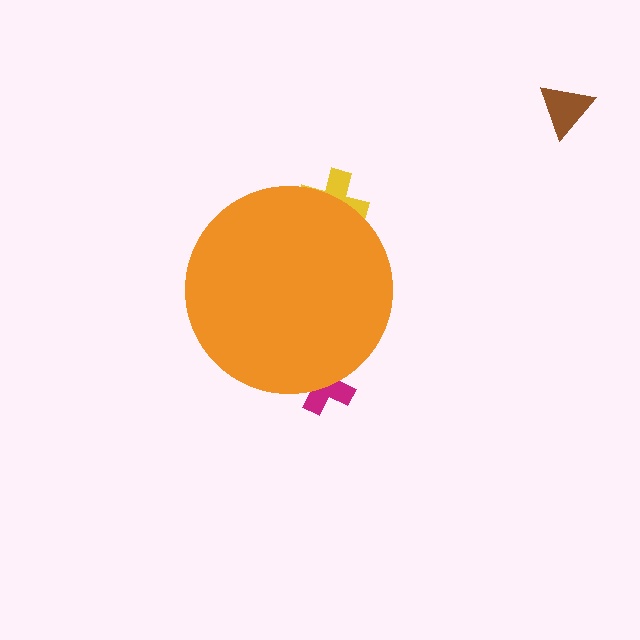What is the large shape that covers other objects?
An orange circle.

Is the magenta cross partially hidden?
Yes, the magenta cross is partially hidden behind the orange circle.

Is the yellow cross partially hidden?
Yes, the yellow cross is partially hidden behind the orange circle.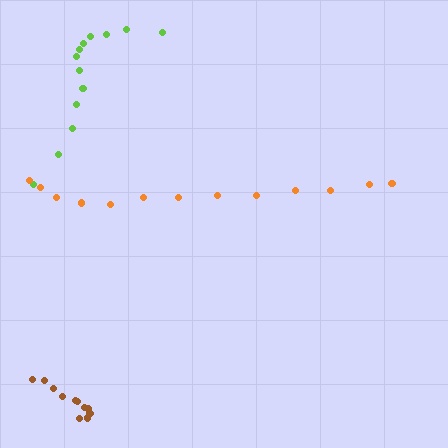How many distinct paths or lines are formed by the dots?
There are 3 distinct paths.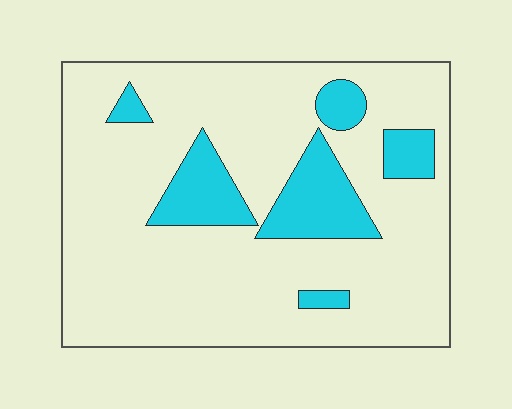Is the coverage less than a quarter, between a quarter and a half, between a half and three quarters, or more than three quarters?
Less than a quarter.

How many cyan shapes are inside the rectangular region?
6.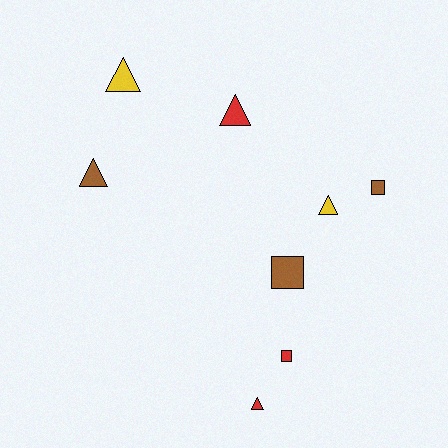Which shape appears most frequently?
Triangle, with 5 objects.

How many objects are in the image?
There are 8 objects.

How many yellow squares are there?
There are no yellow squares.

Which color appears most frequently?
Red, with 3 objects.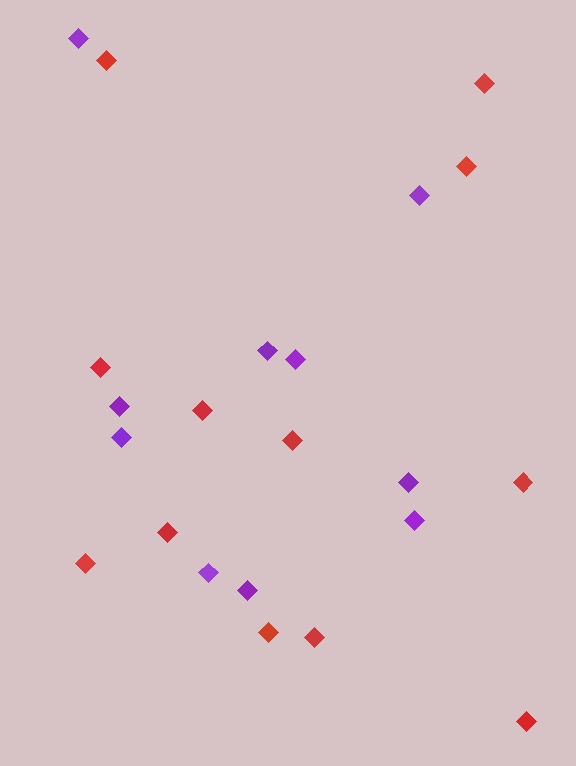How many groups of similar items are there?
There are 2 groups: one group of red diamonds (12) and one group of purple diamonds (10).